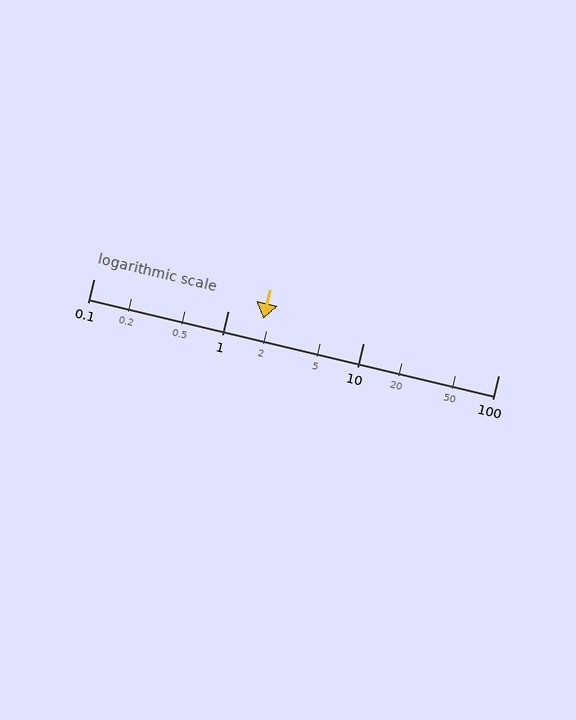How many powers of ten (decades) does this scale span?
The scale spans 3 decades, from 0.1 to 100.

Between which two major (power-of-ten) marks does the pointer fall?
The pointer is between 1 and 10.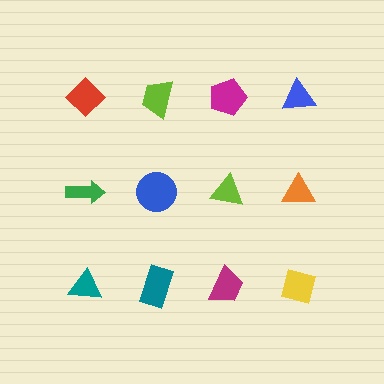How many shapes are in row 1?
4 shapes.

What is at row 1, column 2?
A lime trapezoid.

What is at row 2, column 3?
A lime triangle.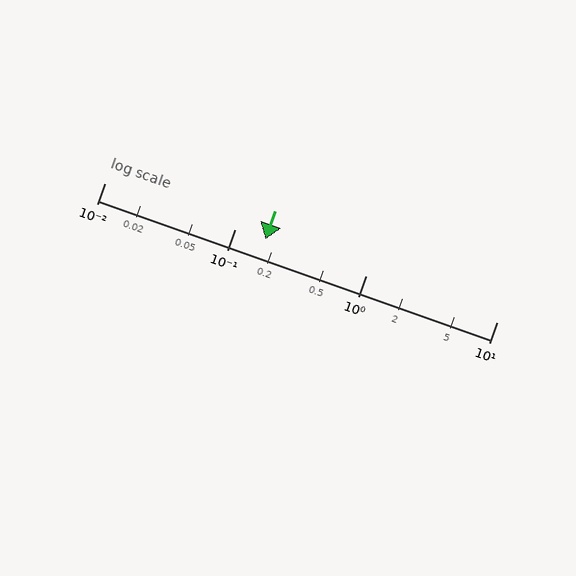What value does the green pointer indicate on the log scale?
The pointer indicates approximately 0.17.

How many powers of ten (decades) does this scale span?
The scale spans 3 decades, from 0.01 to 10.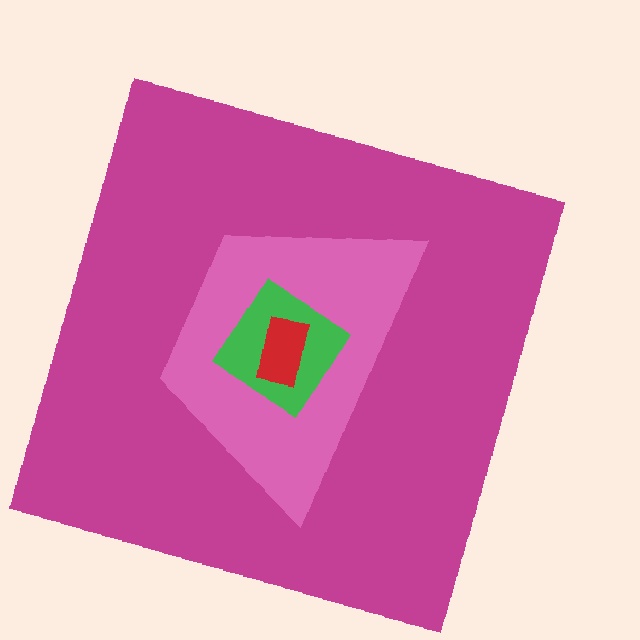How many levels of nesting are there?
4.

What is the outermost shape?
The magenta square.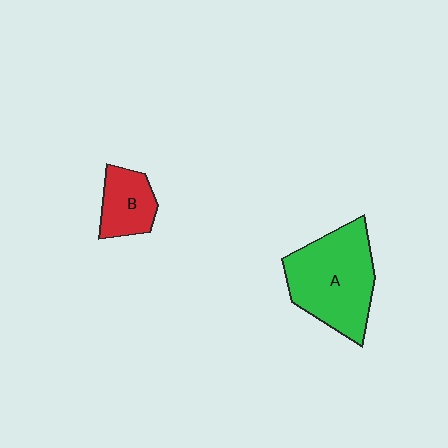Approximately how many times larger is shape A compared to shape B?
Approximately 2.3 times.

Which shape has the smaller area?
Shape B (red).